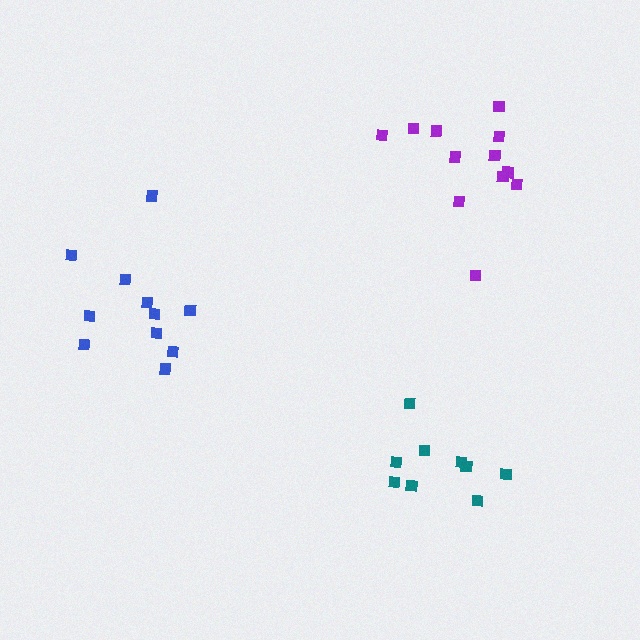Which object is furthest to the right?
The purple cluster is rightmost.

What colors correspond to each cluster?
The clusters are colored: blue, purple, teal.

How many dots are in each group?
Group 1: 11 dots, Group 2: 12 dots, Group 3: 9 dots (32 total).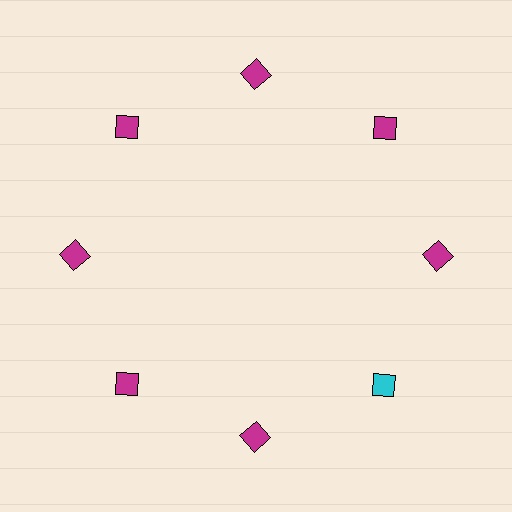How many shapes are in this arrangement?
There are 8 shapes arranged in a ring pattern.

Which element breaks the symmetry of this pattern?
The cyan diamond at roughly the 4 o'clock position breaks the symmetry. All other shapes are magenta diamonds.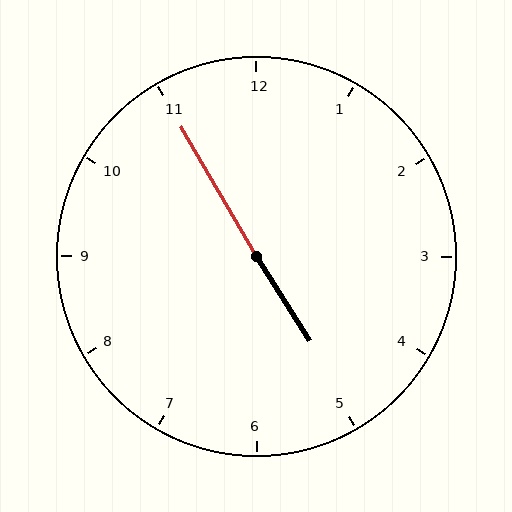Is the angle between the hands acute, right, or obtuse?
It is obtuse.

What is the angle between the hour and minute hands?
Approximately 178 degrees.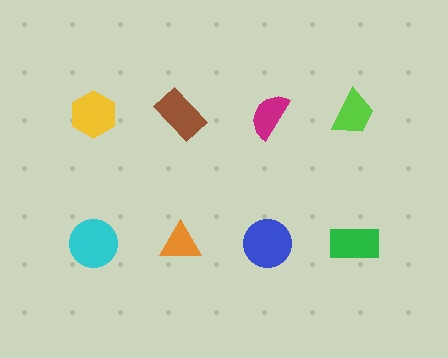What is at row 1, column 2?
A brown rectangle.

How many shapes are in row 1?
4 shapes.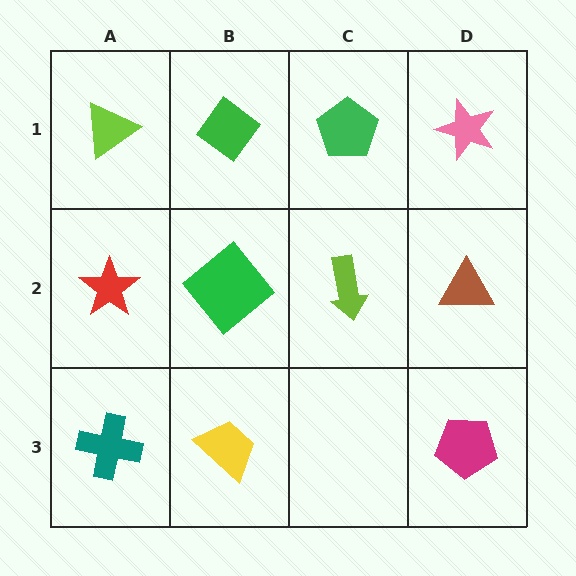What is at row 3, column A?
A teal cross.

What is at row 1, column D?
A pink star.